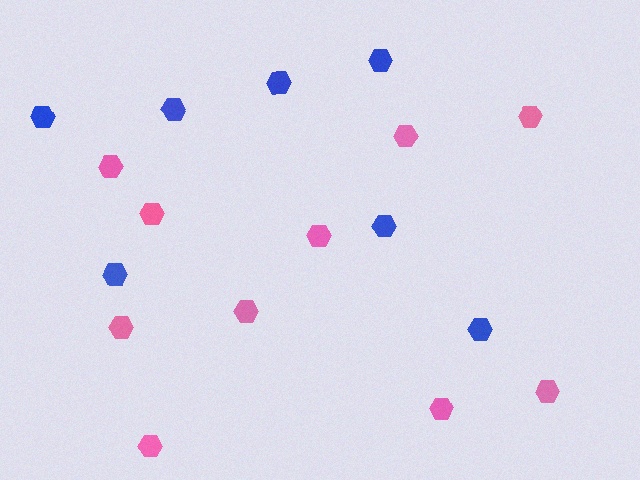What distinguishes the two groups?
There are 2 groups: one group of blue hexagons (7) and one group of pink hexagons (10).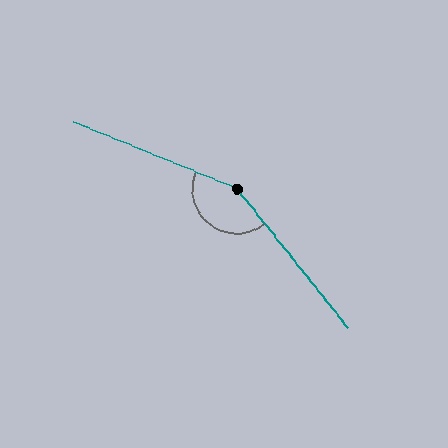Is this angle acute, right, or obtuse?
It is obtuse.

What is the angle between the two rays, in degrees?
Approximately 151 degrees.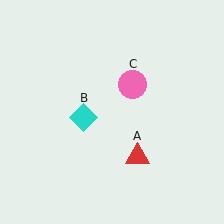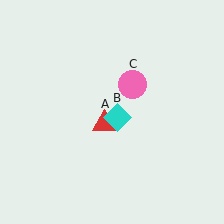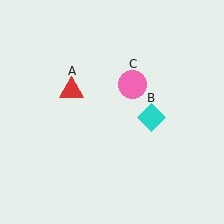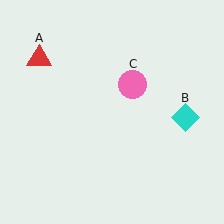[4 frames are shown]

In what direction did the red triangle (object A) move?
The red triangle (object A) moved up and to the left.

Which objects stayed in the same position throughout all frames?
Pink circle (object C) remained stationary.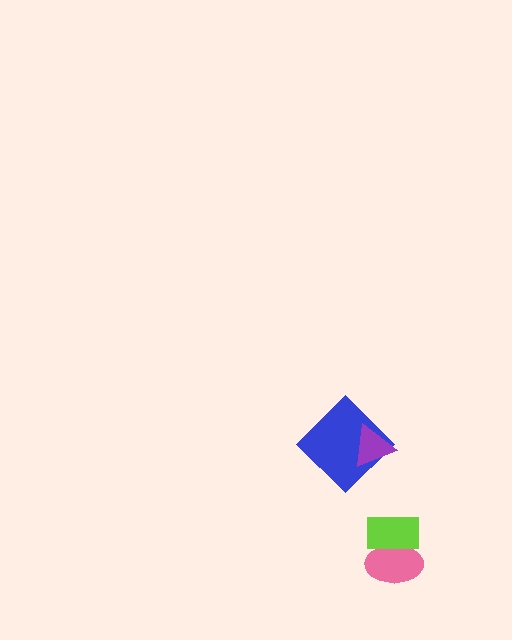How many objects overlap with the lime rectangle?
1 object overlaps with the lime rectangle.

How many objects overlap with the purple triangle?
1 object overlaps with the purple triangle.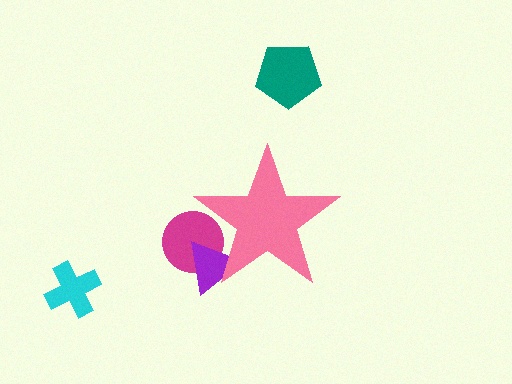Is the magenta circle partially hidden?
Yes, the magenta circle is partially hidden behind the pink star.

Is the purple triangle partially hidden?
Yes, the purple triangle is partially hidden behind the pink star.